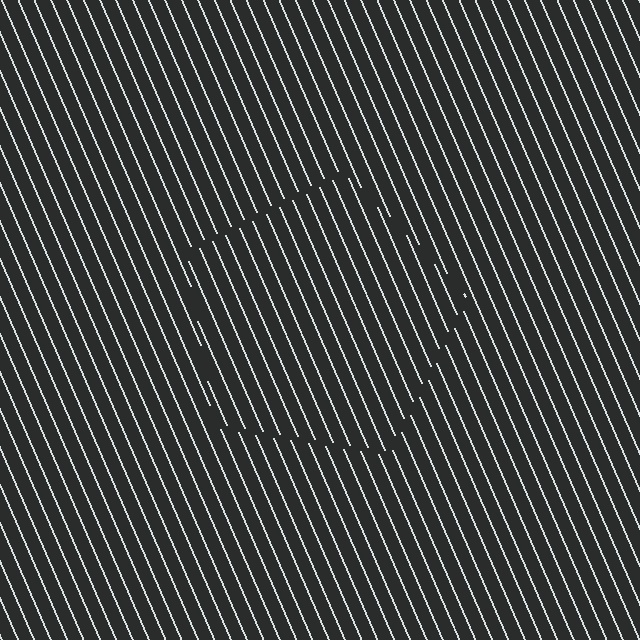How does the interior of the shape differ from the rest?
The interior of the shape contains the same grating, shifted by half a period — the contour is defined by the phase discontinuity where line-ends from the inner and outer gratings abut.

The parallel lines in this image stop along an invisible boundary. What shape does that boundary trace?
An illusory pentagon. The interior of the shape contains the same grating, shifted by half a period — the contour is defined by the phase discontinuity where line-ends from the inner and outer gratings abut.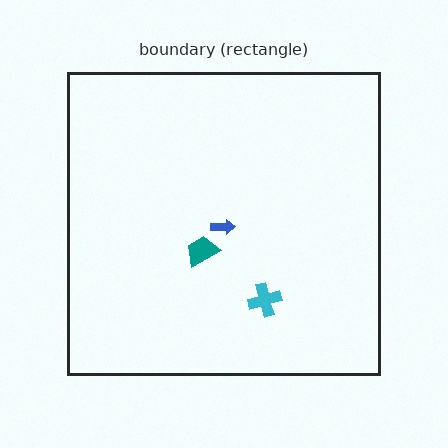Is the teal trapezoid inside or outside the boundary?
Inside.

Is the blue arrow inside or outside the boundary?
Inside.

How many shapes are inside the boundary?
3 inside, 0 outside.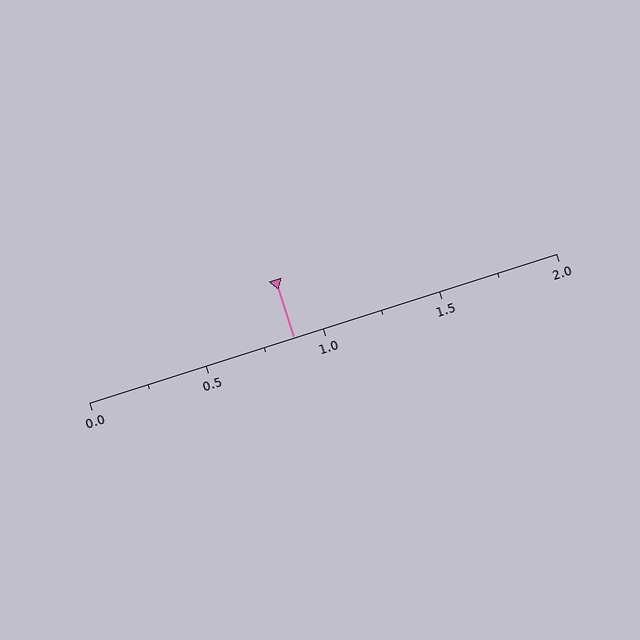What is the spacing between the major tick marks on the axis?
The major ticks are spaced 0.5 apart.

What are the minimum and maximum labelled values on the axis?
The axis runs from 0.0 to 2.0.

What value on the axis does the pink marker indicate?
The marker indicates approximately 0.88.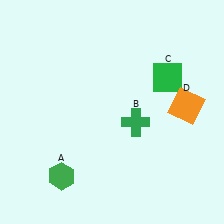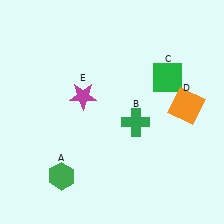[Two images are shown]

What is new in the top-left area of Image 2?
A magenta star (E) was added in the top-left area of Image 2.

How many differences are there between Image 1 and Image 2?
There is 1 difference between the two images.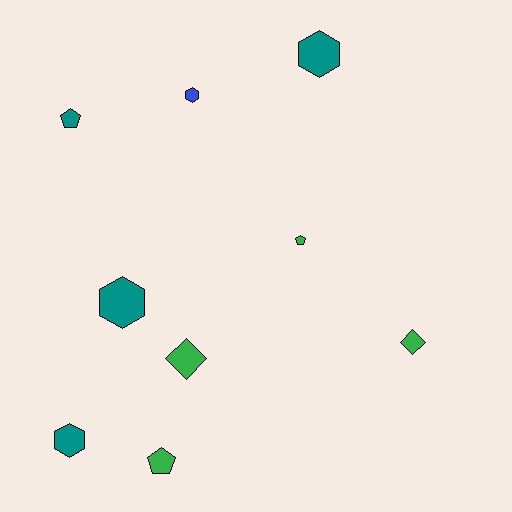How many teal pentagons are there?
There is 1 teal pentagon.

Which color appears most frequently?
Green, with 4 objects.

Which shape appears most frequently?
Hexagon, with 4 objects.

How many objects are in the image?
There are 9 objects.